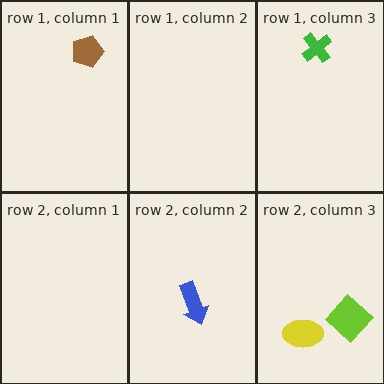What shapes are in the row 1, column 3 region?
The green cross.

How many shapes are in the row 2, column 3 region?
2.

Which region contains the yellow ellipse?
The row 2, column 3 region.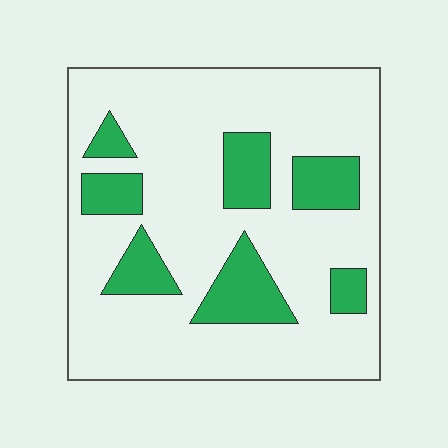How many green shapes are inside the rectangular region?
7.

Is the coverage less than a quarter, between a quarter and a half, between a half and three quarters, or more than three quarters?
Less than a quarter.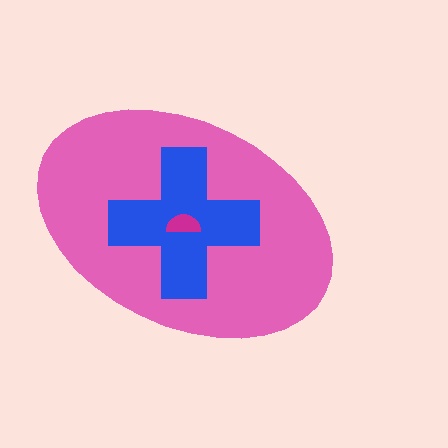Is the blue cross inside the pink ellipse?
Yes.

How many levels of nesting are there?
3.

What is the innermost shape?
The magenta semicircle.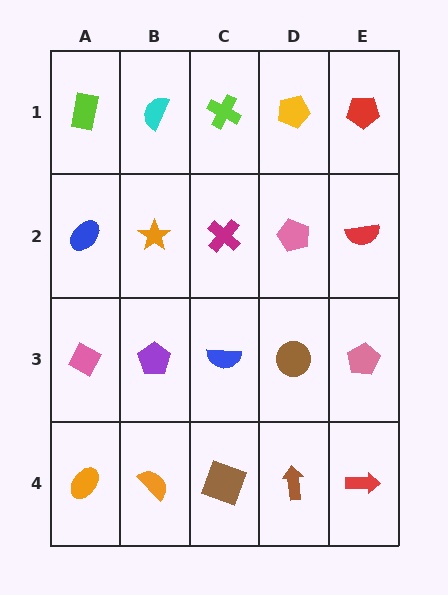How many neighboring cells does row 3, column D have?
4.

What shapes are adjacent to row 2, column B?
A cyan semicircle (row 1, column B), a purple pentagon (row 3, column B), a blue ellipse (row 2, column A), a magenta cross (row 2, column C).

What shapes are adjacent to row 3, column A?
A blue ellipse (row 2, column A), an orange ellipse (row 4, column A), a purple pentagon (row 3, column B).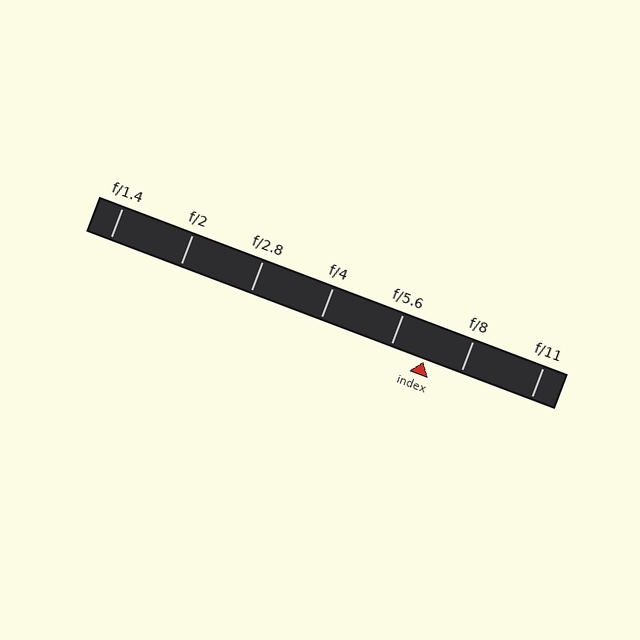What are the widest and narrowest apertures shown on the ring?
The widest aperture shown is f/1.4 and the narrowest is f/11.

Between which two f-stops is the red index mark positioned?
The index mark is between f/5.6 and f/8.